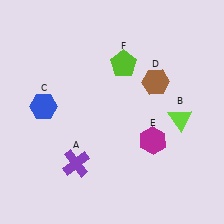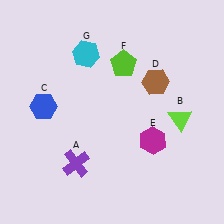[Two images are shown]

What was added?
A cyan hexagon (G) was added in Image 2.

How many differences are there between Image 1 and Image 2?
There is 1 difference between the two images.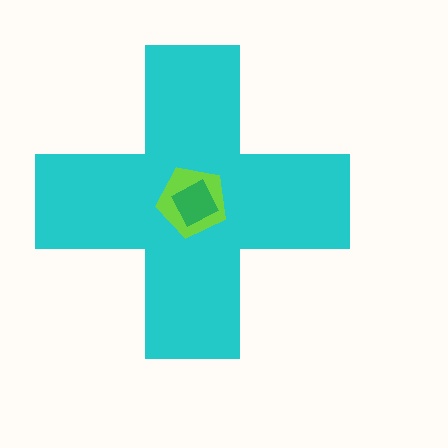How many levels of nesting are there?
3.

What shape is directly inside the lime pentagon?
The green diamond.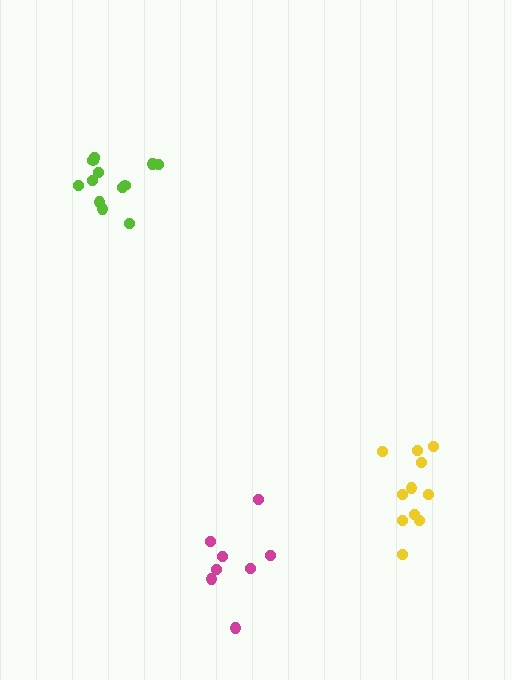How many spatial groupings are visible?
There are 3 spatial groupings.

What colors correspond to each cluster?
The clusters are colored: lime, magenta, yellow.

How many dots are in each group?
Group 1: 12 dots, Group 2: 8 dots, Group 3: 11 dots (31 total).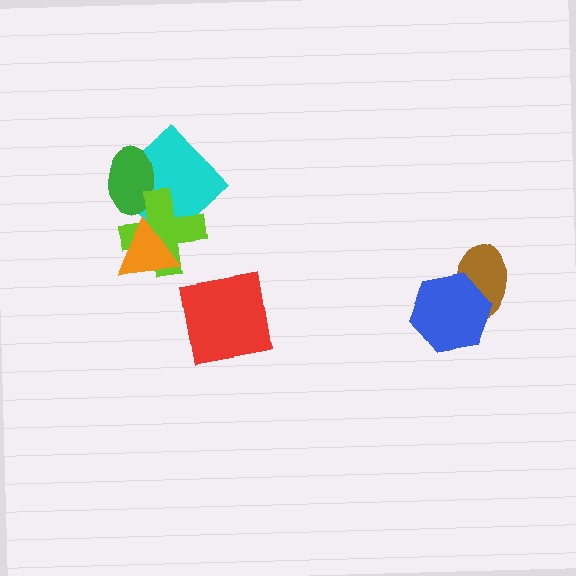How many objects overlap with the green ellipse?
2 objects overlap with the green ellipse.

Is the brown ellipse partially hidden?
Yes, it is partially covered by another shape.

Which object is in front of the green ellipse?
The lime cross is in front of the green ellipse.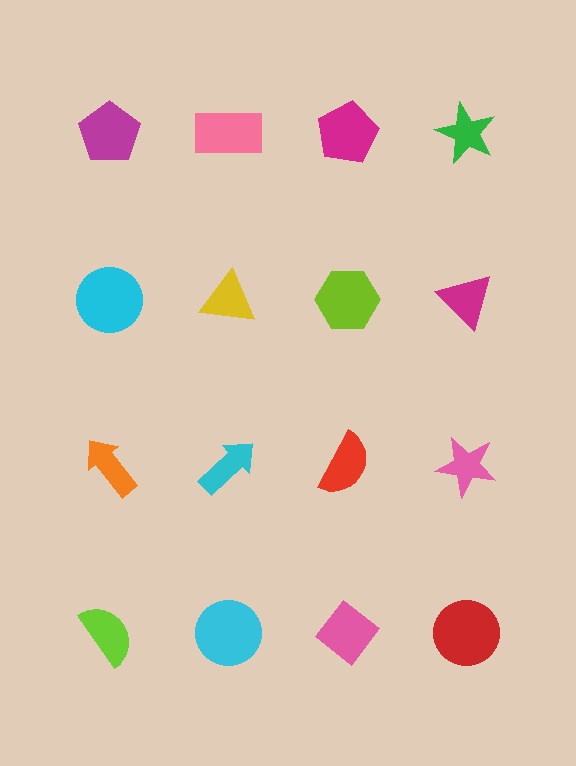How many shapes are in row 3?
4 shapes.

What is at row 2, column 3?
A lime hexagon.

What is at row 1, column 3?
A magenta pentagon.